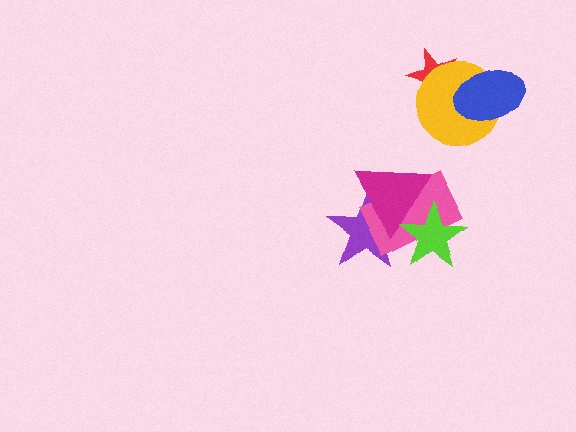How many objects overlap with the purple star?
3 objects overlap with the purple star.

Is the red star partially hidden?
Yes, it is partially covered by another shape.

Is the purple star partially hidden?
Yes, it is partially covered by another shape.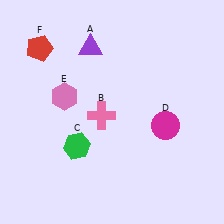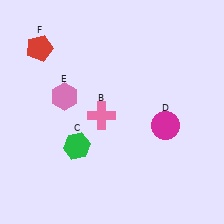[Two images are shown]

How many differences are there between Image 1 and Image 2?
There is 1 difference between the two images.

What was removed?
The purple triangle (A) was removed in Image 2.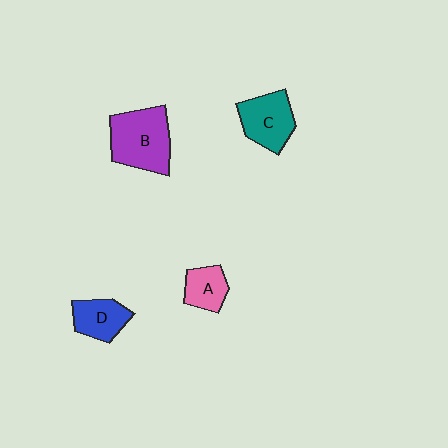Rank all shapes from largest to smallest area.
From largest to smallest: B (purple), C (teal), D (blue), A (pink).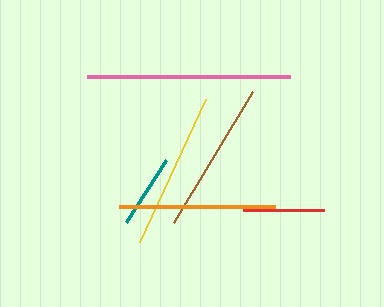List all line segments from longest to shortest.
From longest to shortest: pink, yellow, orange, brown, red, teal.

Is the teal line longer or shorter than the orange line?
The orange line is longer than the teal line.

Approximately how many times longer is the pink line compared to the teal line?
The pink line is approximately 2.7 times the length of the teal line.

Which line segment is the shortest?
The teal line is the shortest at approximately 74 pixels.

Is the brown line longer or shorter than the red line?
The brown line is longer than the red line.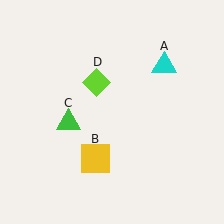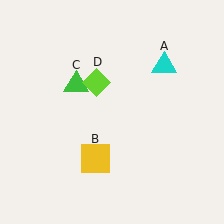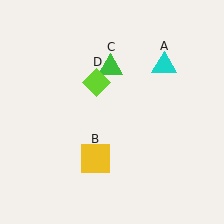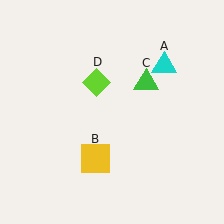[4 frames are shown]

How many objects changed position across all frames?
1 object changed position: green triangle (object C).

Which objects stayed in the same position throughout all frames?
Cyan triangle (object A) and yellow square (object B) and lime diamond (object D) remained stationary.